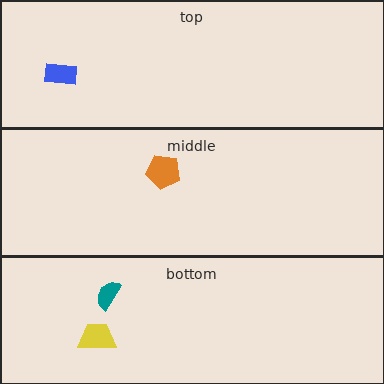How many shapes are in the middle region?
1.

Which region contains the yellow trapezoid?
The bottom region.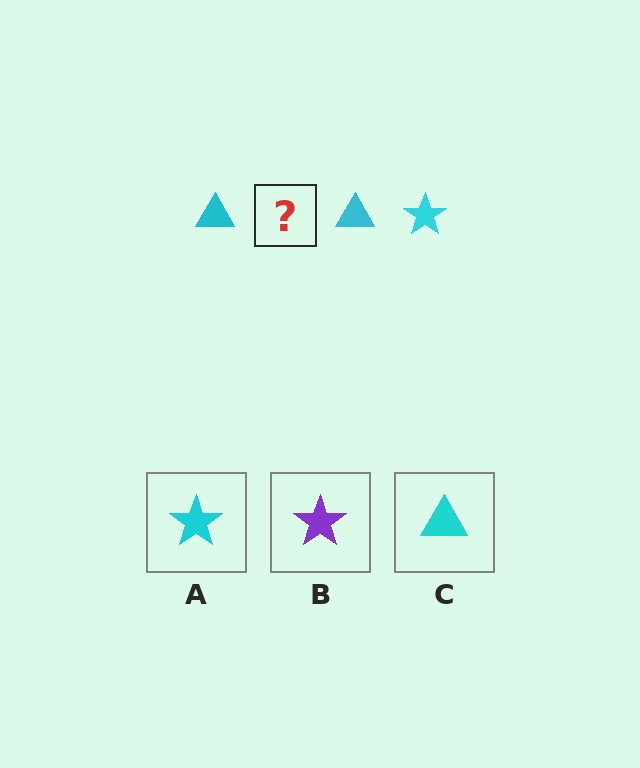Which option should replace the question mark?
Option A.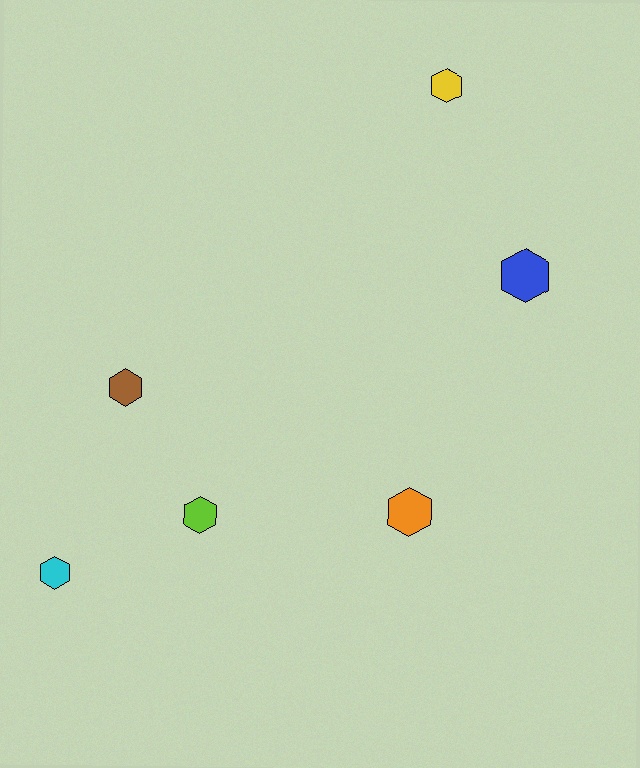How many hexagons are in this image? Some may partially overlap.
There are 6 hexagons.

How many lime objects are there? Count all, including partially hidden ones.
There is 1 lime object.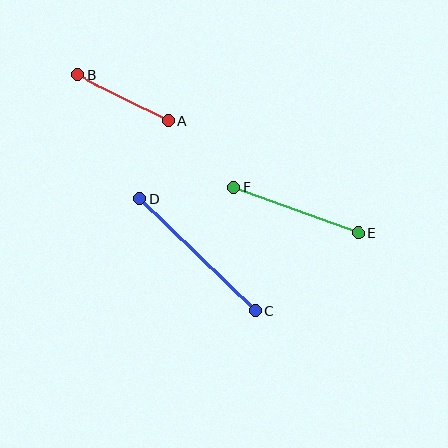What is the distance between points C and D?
The distance is approximately 161 pixels.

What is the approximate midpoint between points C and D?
The midpoint is at approximately (197, 255) pixels.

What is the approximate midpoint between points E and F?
The midpoint is at approximately (296, 210) pixels.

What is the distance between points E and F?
The distance is approximately 132 pixels.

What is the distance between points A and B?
The distance is approximately 102 pixels.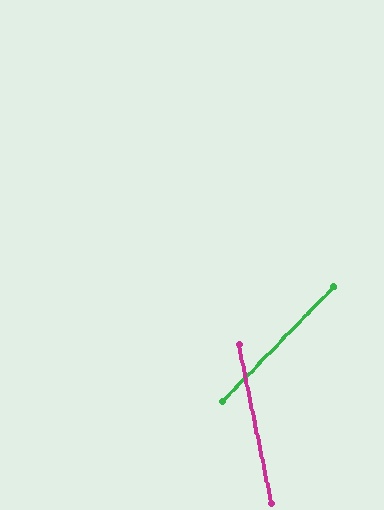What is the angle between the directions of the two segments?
Approximately 56 degrees.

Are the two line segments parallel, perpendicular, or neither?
Neither parallel nor perpendicular — they differ by about 56°.